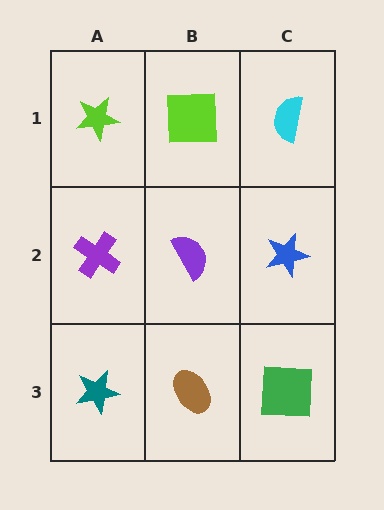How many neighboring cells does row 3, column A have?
2.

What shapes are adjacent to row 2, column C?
A cyan semicircle (row 1, column C), a green square (row 3, column C), a purple semicircle (row 2, column B).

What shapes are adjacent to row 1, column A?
A purple cross (row 2, column A), a lime square (row 1, column B).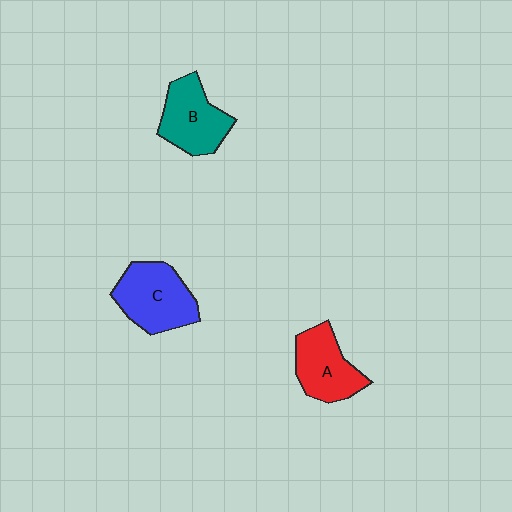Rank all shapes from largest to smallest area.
From largest to smallest: C (blue), B (teal), A (red).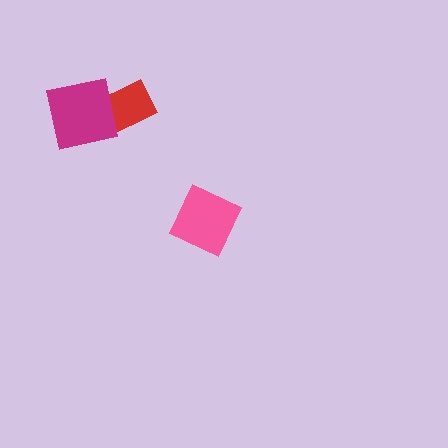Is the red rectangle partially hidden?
Yes, it is partially covered by another shape.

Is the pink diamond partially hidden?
No, no other shape covers it.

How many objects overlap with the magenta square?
1 object overlaps with the magenta square.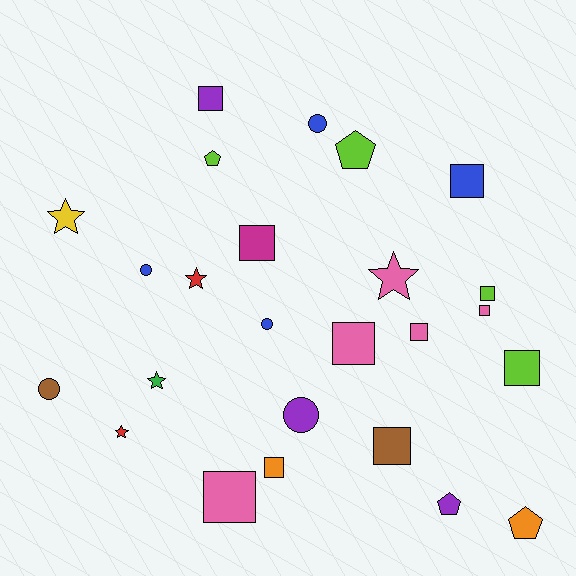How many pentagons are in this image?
There are 4 pentagons.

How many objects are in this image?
There are 25 objects.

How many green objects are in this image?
There is 1 green object.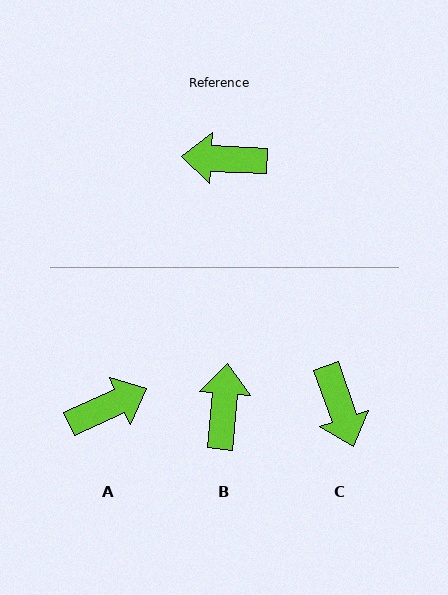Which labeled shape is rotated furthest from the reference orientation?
A, about 153 degrees away.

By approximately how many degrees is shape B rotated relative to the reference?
Approximately 93 degrees clockwise.